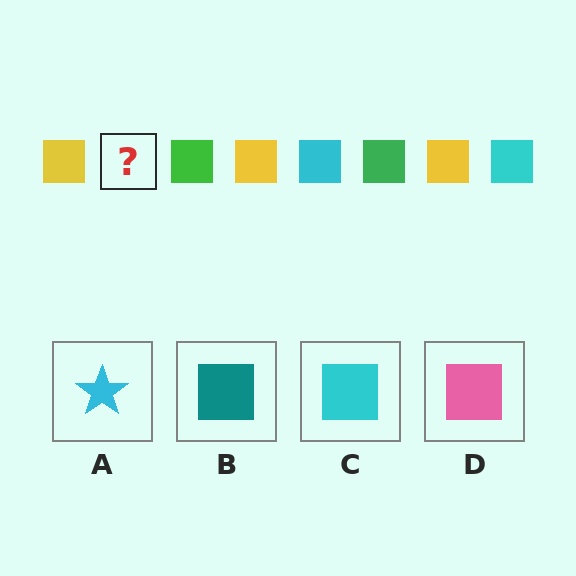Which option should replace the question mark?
Option C.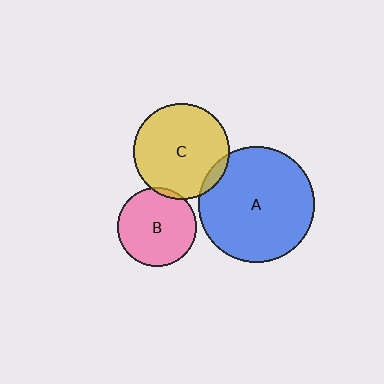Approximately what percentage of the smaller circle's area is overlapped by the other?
Approximately 5%.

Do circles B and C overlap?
Yes.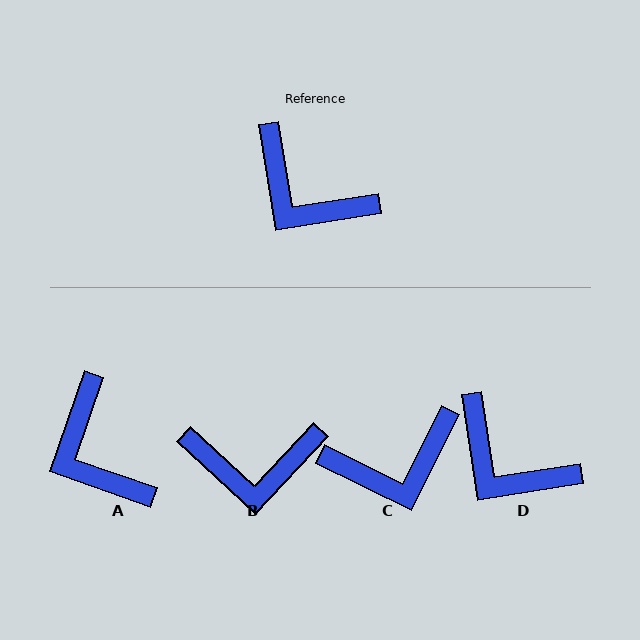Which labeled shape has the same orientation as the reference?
D.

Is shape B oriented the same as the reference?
No, it is off by about 38 degrees.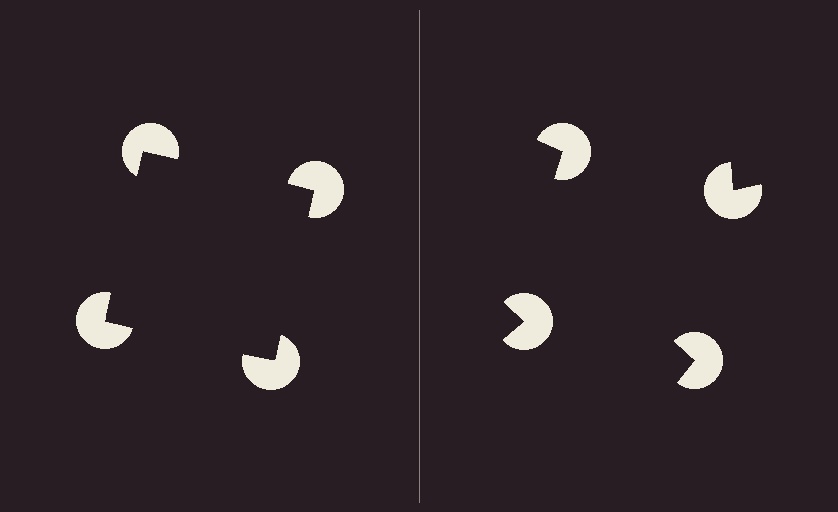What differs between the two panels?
The pac-man discs are positioned identically on both sides; only the wedge orientations differ. On the left they align to a square; on the right they are misaligned.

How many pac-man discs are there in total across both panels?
8 — 4 on each side.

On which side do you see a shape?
An illusory square appears on the left side. On the right side the wedge cuts are rotated, so no coherent shape forms.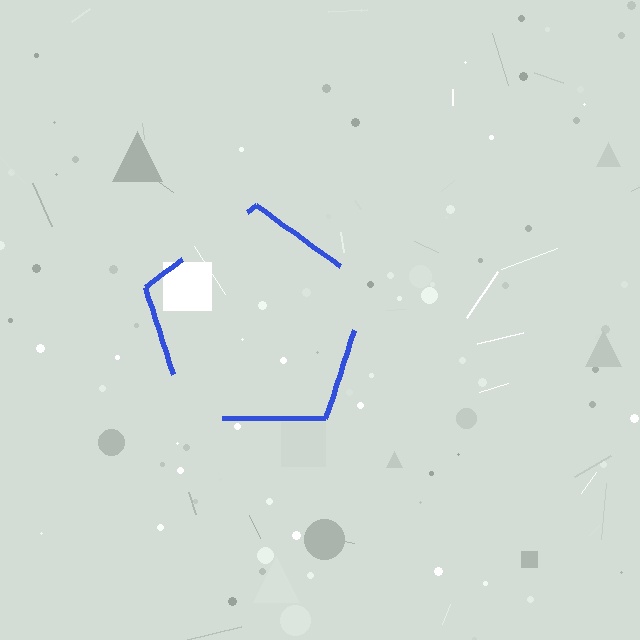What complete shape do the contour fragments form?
The contour fragments form a pentagon.